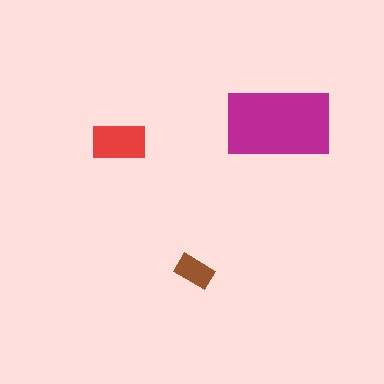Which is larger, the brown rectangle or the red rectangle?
The red one.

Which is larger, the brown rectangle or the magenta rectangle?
The magenta one.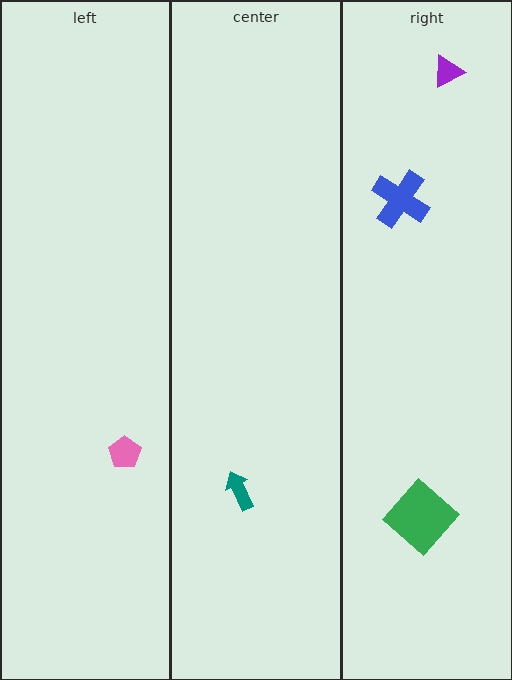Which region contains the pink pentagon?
The left region.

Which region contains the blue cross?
The right region.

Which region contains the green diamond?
The right region.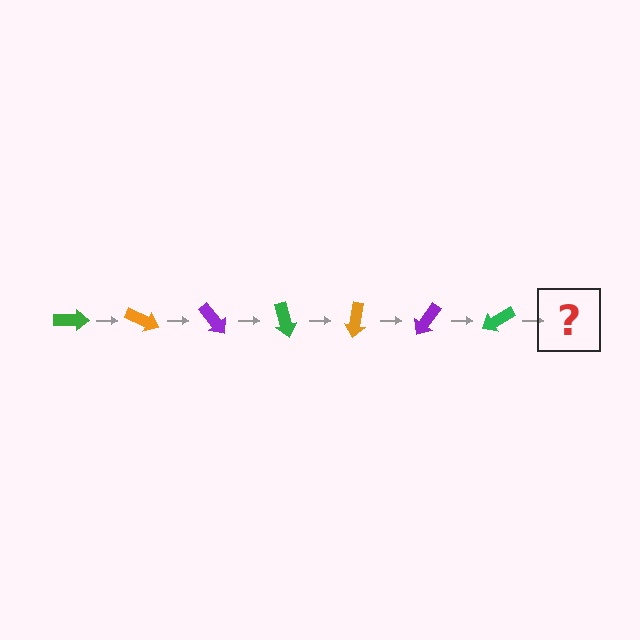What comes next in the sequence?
The next element should be an orange arrow, rotated 175 degrees from the start.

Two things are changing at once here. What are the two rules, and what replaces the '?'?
The two rules are that it rotates 25 degrees each step and the color cycles through green, orange, and purple. The '?' should be an orange arrow, rotated 175 degrees from the start.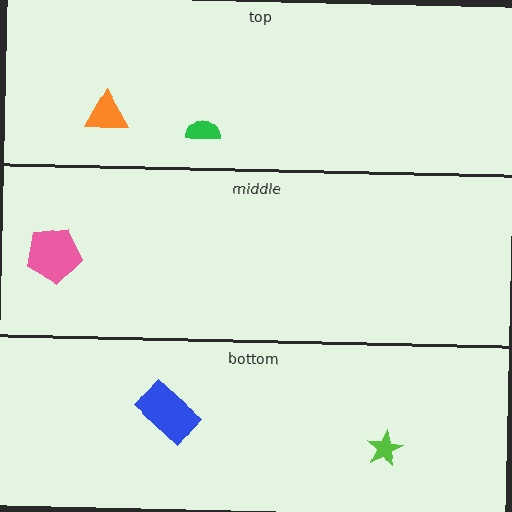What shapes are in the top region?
The orange triangle, the green semicircle.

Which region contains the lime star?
The bottom region.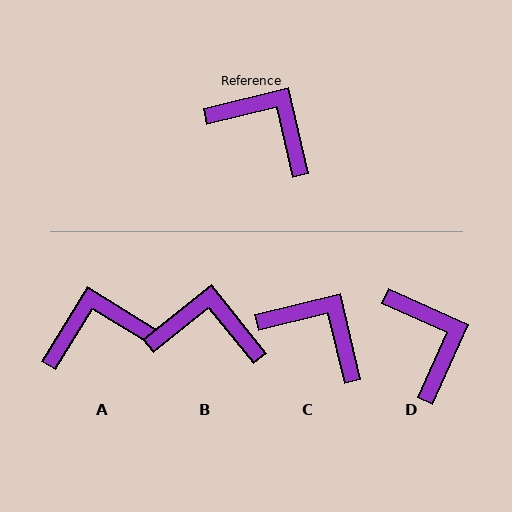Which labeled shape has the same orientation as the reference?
C.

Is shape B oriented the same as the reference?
No, it is off by about 25 degrees.